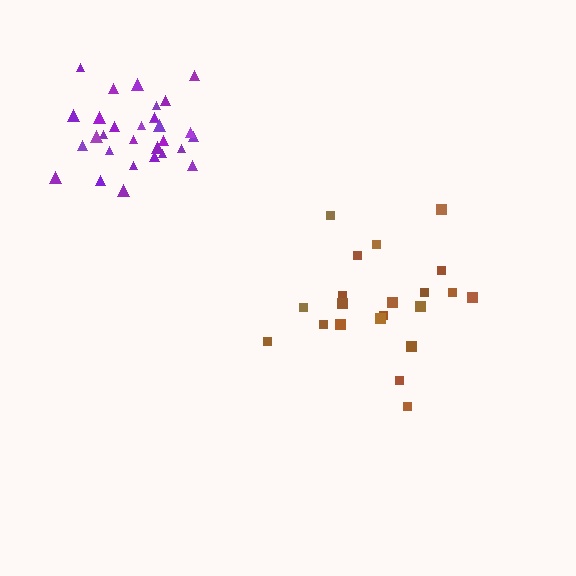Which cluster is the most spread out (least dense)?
Brown.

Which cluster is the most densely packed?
Purple.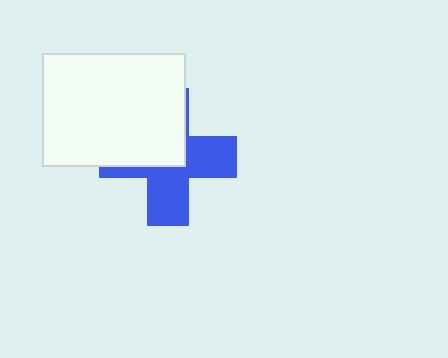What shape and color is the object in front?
The object in front is a white rectangle.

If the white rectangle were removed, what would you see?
You would see the complete blue cross.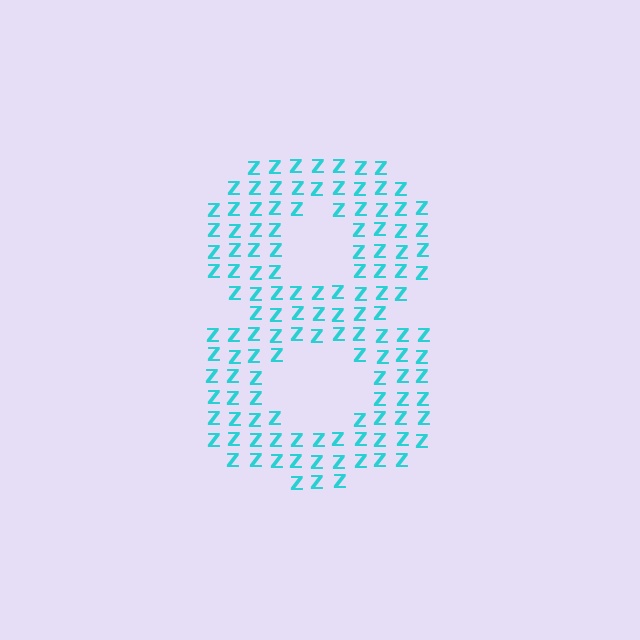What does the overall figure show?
The overall figure shows the digit 8.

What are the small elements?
The small elements are letter Z's.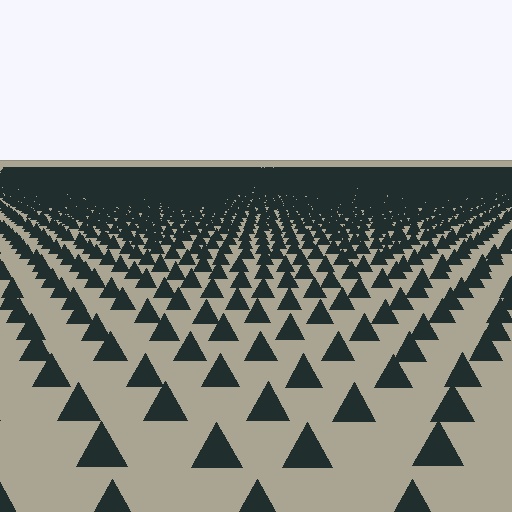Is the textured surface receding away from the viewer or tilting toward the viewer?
The surface is receding away from the viewer. Texture elements get smaller and denser toward the top.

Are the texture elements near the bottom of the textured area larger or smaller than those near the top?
Larger. Near the bottom, elements are closer to the viewer and appear at a bigger on-screen size.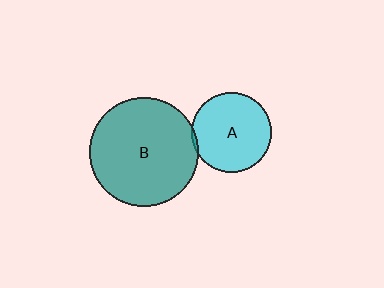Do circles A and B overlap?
Yes.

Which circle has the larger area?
Circle B (teal).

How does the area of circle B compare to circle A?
Approximately 1.8 times.